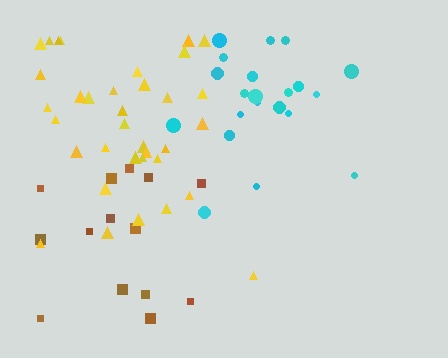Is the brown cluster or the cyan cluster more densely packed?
Cyan.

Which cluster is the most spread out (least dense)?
Brown.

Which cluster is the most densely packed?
Cyan.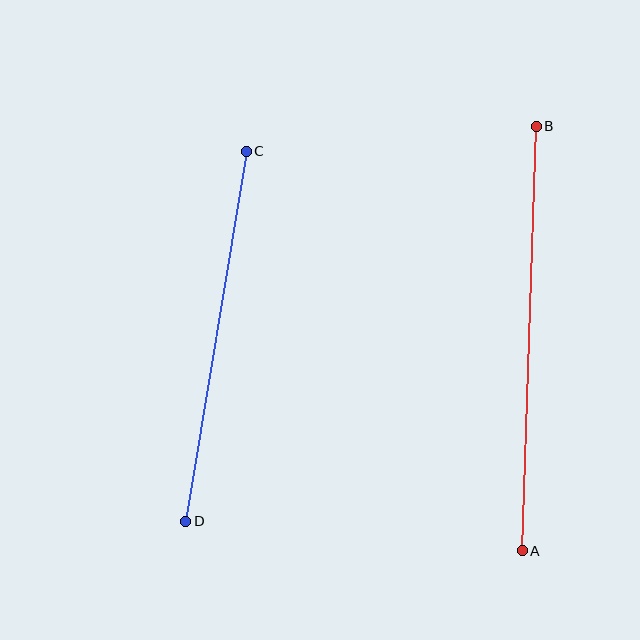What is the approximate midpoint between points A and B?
The midpoint is at approximately (529, 338) pixels.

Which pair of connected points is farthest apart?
Points A and B are farthest apart.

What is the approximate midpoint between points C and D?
The midpoint is at approximately (216, 336) pixels.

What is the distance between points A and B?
The distance is approximately 425 pixels.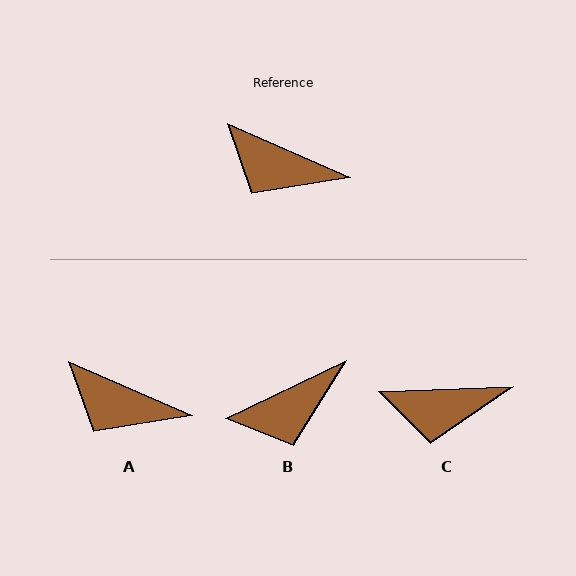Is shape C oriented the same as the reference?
No, it is off by about 26 degrees.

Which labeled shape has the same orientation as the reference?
A.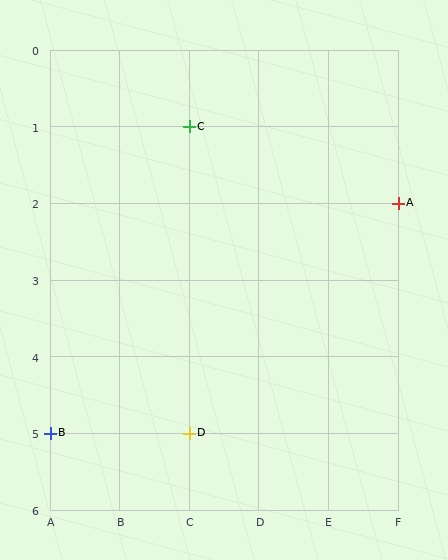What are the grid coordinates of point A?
Point A is at grid coordinates (F, 2).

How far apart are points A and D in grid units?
Points A and D are 3 columns and 3 rows apart (about 4.2 grid units diagonally).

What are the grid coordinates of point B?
Point B is at grid coordinates (A, 5).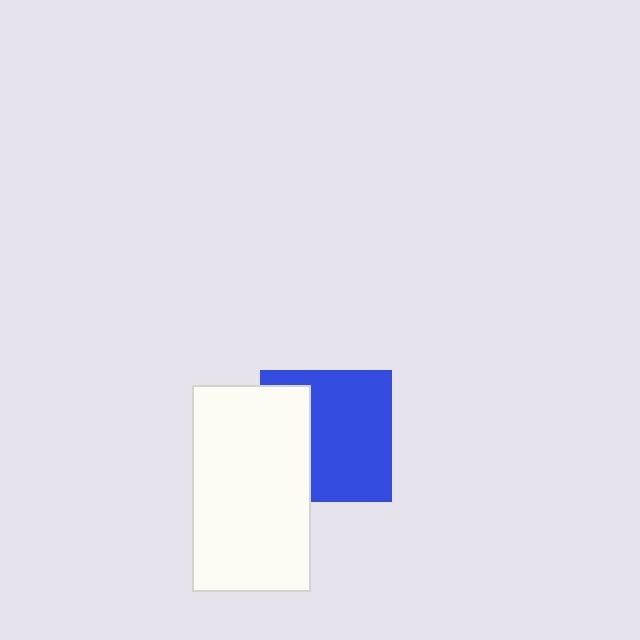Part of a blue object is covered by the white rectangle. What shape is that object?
It is a square.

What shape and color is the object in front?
The object in front is a white rectangle.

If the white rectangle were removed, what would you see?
You would see the complete blue square.